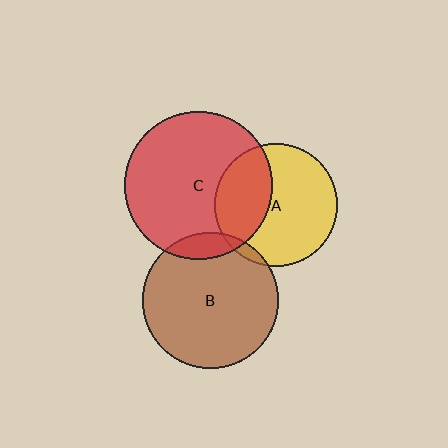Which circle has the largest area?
Circle C (red).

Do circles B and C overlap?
Yes.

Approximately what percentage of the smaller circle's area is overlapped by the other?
Approximately 10%.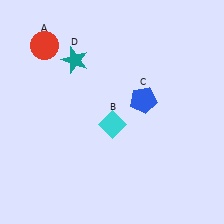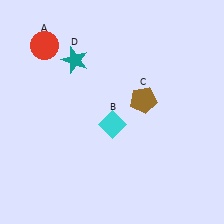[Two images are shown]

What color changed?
The pentagon (C) changed from blue in Image 1 to brown in Image 2.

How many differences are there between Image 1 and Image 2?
There is 1 difference between the two images.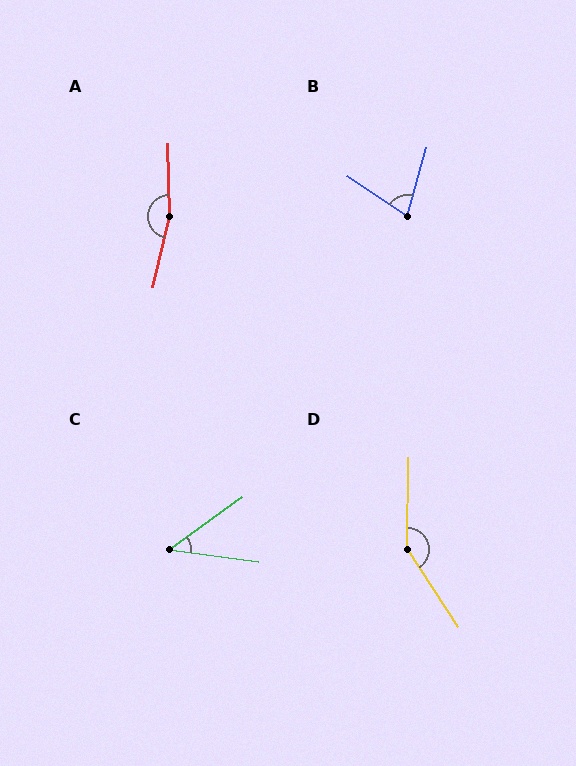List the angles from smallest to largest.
C (43°), B (72°), D (146°), A (166°).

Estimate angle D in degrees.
Approximately 146 degrees.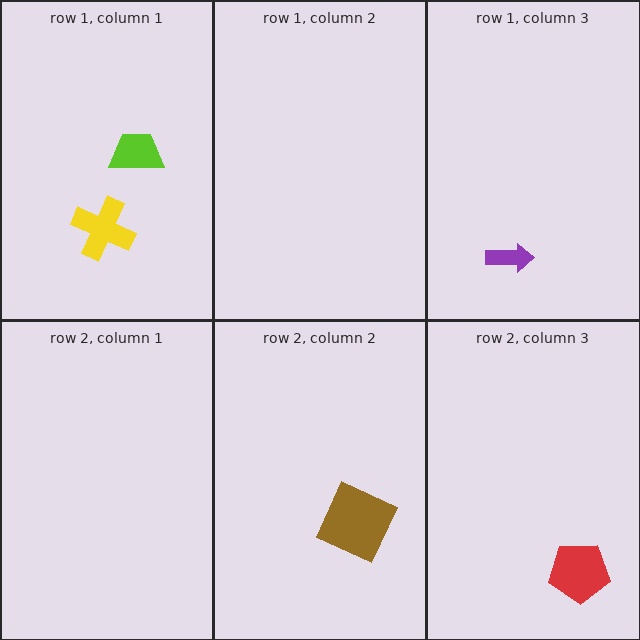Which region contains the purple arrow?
The row 1, column 3 region.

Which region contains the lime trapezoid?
The row 1, column 1 region.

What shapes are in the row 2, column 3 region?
The red pentagon.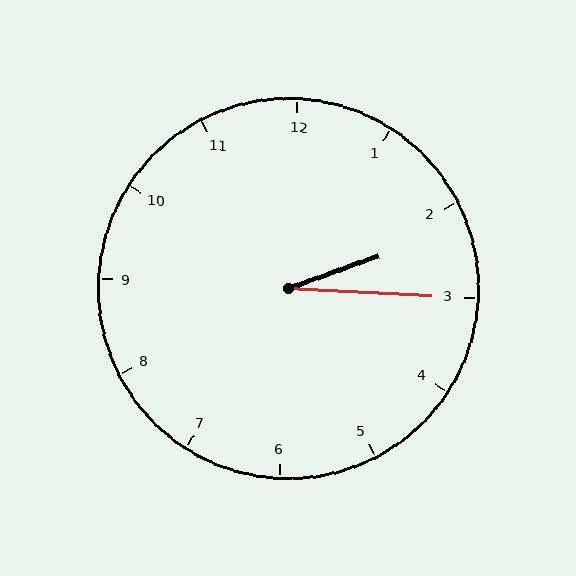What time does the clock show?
2:15.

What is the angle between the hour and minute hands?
Approximately 22 degrees.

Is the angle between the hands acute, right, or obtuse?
It is acute.